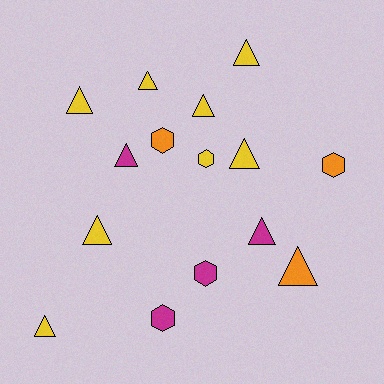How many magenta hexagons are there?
There are 2 magenta hexagons.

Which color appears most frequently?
Yellow, with 8 objects.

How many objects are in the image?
There are 15 objects.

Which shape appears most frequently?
Triangle, with 10 objects.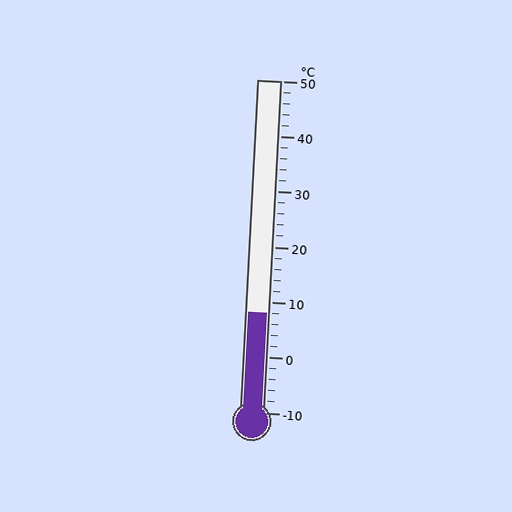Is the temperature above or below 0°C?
The temperature is above 0°C.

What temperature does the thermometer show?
The thermometer shows approximately 8°C.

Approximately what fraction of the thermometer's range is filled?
The thermometer is filled to approximately 30% of its range.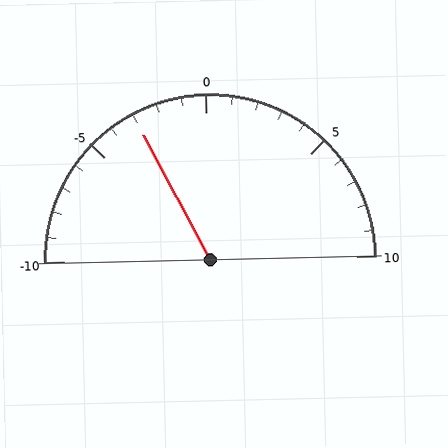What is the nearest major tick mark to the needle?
The nearest major tick mark is -5.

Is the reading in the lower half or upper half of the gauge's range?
The reading is in the lower half of the range (-10 to 10).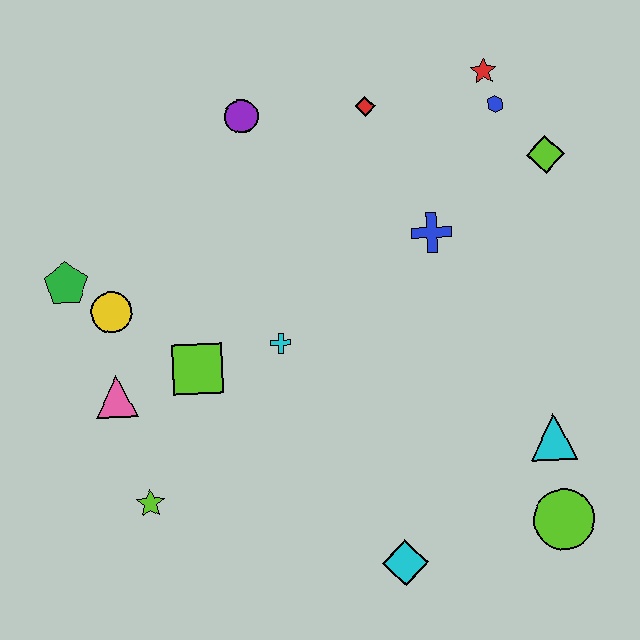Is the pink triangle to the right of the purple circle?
No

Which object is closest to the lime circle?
The cyan triangle is closest to the lime circle.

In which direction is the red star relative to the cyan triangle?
The red star is above the cyan triangle.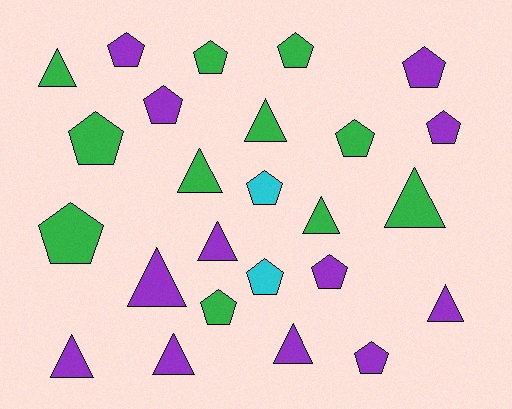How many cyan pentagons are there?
There are 2 cyan pentagons.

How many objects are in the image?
There are 25 objects.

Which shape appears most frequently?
Pentagon, with 14 objects.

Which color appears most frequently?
Purple, with 12 objects.